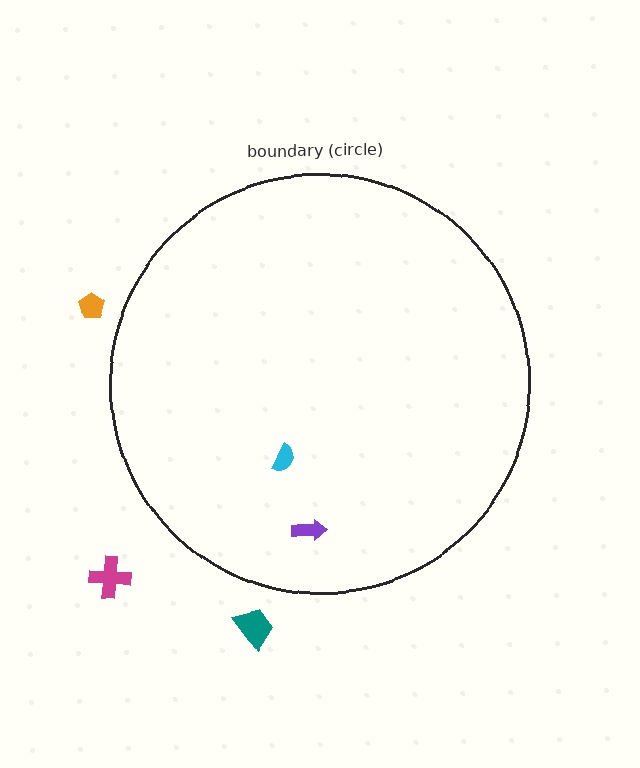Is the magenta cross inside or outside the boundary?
Outside.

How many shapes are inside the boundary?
2 inside, 3 outside.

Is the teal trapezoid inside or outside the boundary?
Outside.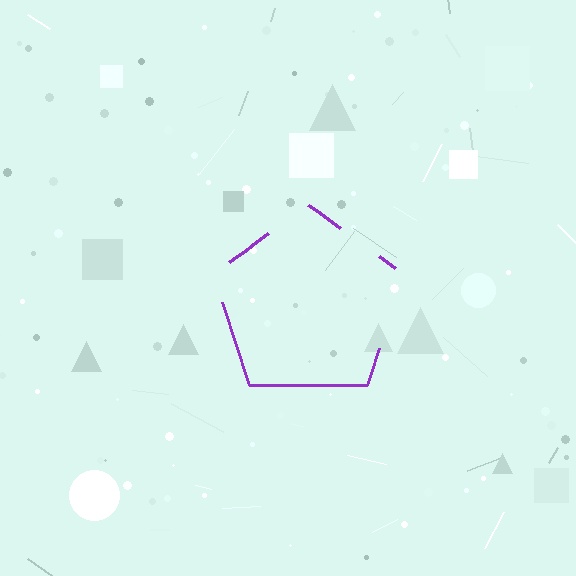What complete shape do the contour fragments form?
The contour fragments form a pentagon.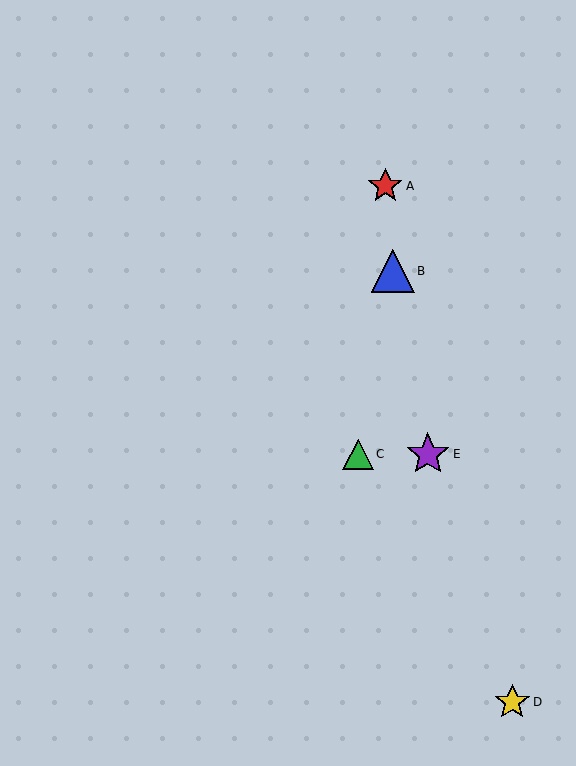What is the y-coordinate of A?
Object A is at y≈186.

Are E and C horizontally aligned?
Yes, both are at y≈454.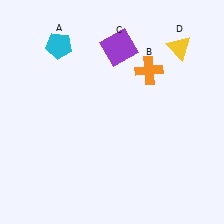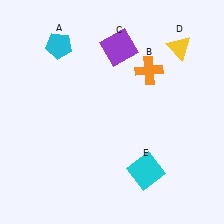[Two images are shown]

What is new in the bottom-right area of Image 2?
A cyan square (E) was added in the bottom-right area of Image 2.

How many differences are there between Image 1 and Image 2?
There is 1 difference between the two images.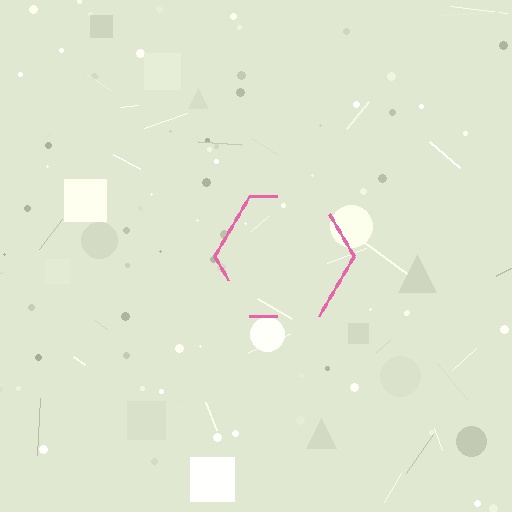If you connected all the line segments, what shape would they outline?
They would outline a hexagon.